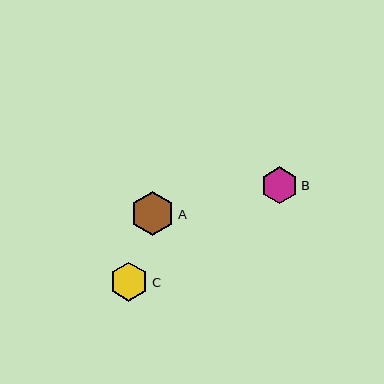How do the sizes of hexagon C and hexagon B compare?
Hexagon C and hexagon B are approximately the same size.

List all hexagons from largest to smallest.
From largest to smallest: A, C, B.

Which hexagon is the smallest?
Hexagon B is the smallest with a size of approximately 37 pixels.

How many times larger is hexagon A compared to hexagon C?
Hexagon A is approximately 1.1 times the size of hexagon C.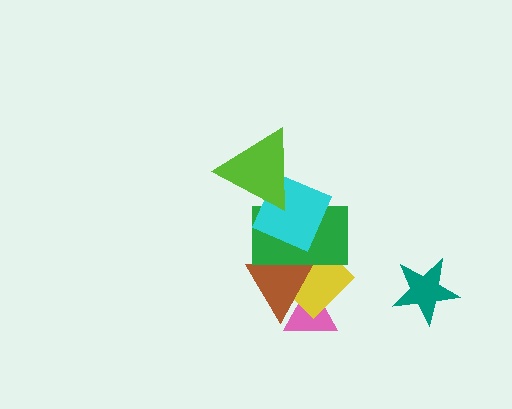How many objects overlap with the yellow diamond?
3 objects overlap with the yellow diamond.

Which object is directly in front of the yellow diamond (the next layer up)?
The brown triangle is directly in front of the yellow diamond.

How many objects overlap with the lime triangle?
2 objects overlap with the lime triangle.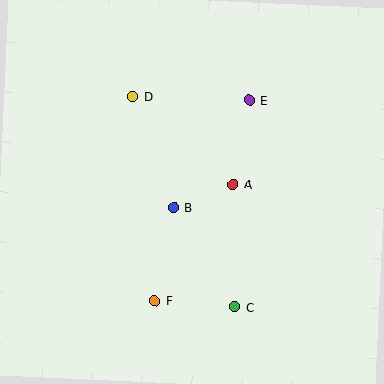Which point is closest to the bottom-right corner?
Point C is closest to the bottom-right corner.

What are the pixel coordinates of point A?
Point A is at (233, 184).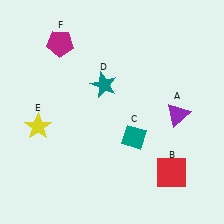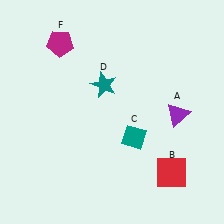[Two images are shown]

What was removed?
The yellow star (E) was removed in Image 2.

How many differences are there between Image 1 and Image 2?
There is 1 difference between the two images.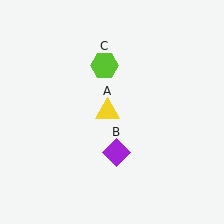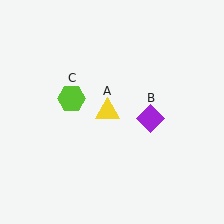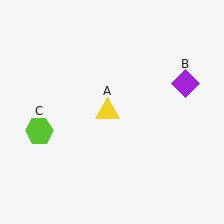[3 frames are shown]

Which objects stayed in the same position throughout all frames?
Yellow triangle (object A) remained stationary.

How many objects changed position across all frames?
2 objects changed position: purple diamond (object B), lime hexagon (object C).